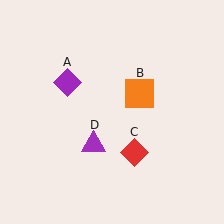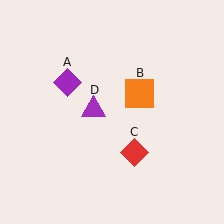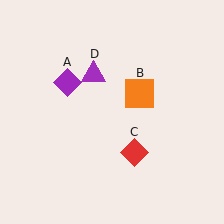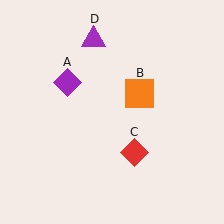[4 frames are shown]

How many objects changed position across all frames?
1 object changed position: purple triangle (object D).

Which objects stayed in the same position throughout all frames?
Purple diamond (object A) and orange square (object B) and red diamond (object C) remained stationary.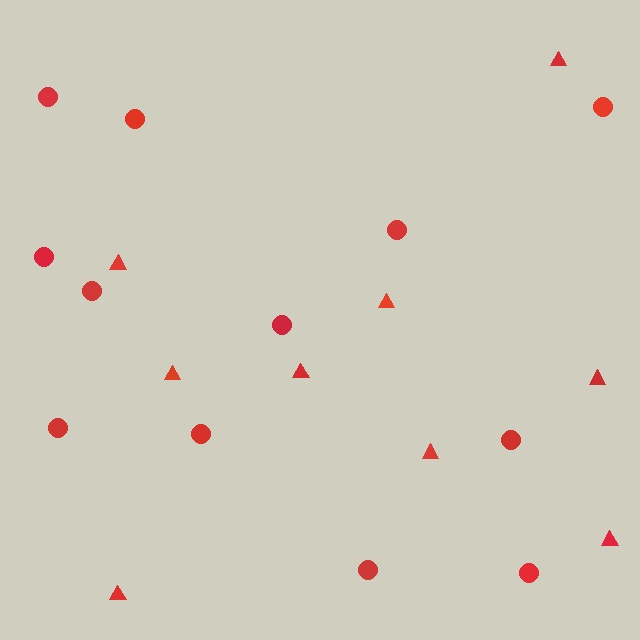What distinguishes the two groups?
There are 2 groups: one group of triangles (9) and one group of circles (12).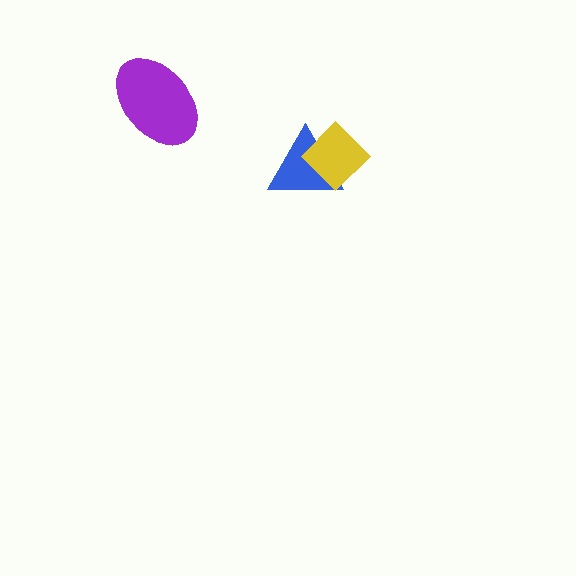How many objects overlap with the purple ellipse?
0 objects overlap with the purple ellipse.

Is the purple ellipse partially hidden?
No, no other shape covers it.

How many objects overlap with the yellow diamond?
1 object overlaps with the yellow diamond.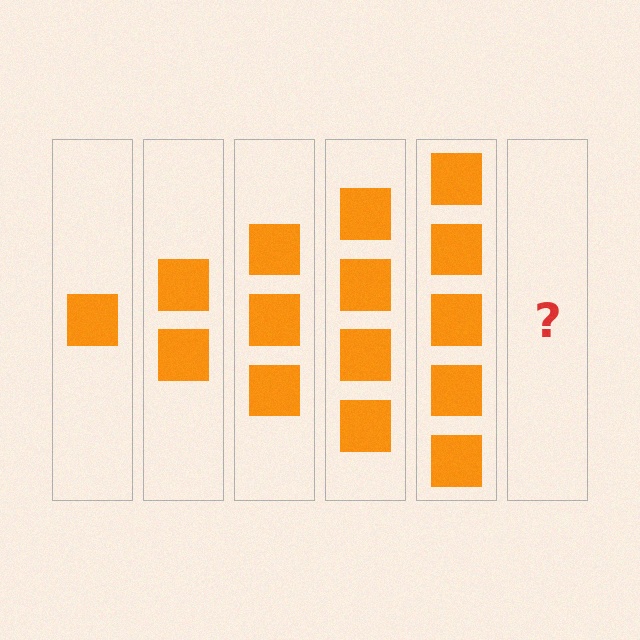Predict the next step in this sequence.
The next step is 6 squares.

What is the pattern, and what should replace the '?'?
The pattern is that each step adds one more square. The '?' should be 6 squares.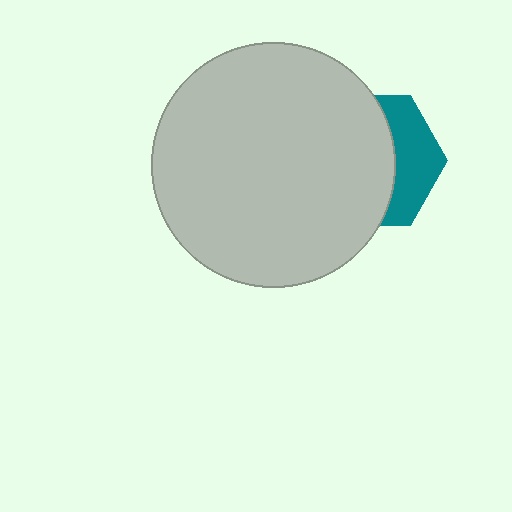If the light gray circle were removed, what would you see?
You would see the complete teal hexagon.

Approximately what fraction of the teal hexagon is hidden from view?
Roughly 65% of the teal hexagon is hidden behind the light gray circle.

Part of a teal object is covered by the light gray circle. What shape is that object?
It is a hexagon.